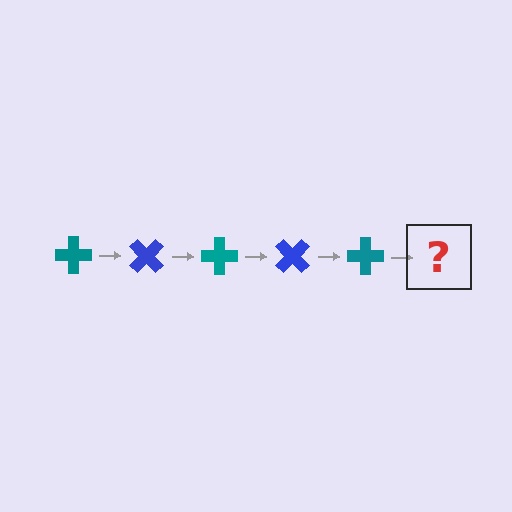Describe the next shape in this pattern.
It should be a blue cross, rotated 225 degrees from the start.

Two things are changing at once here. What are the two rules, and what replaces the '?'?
The two rules are that it rotates 45 degrees each step and the color cycles through teal and blue. The '?' should be a blue cross, rotated 225 degrees from the start.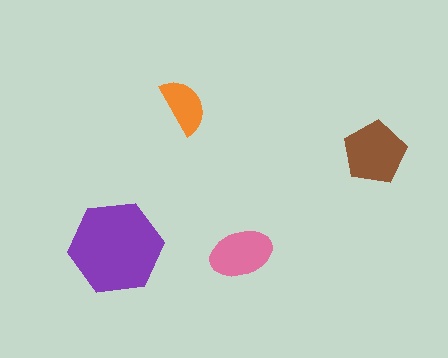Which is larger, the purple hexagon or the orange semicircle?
The purple hexagon.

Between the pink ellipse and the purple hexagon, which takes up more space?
The purple hexagon.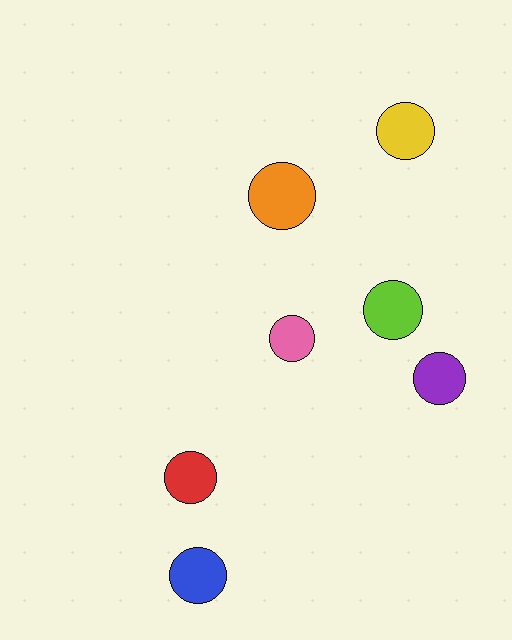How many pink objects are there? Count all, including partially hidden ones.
There is 1 pink object.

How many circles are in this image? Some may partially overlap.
There are 7 circles.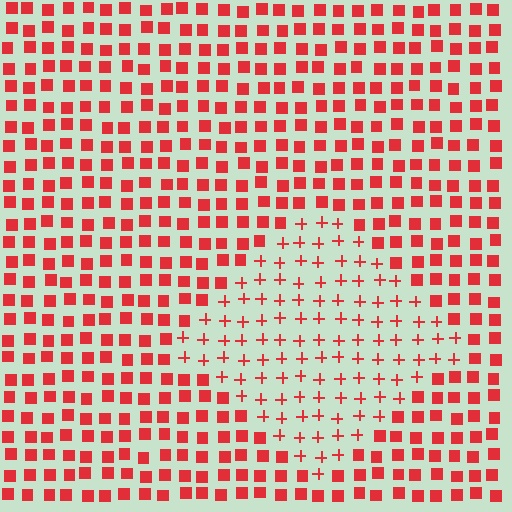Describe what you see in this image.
The image is filled with small red elements arranged in a uniform grid. A diamond-shaped region contains plus signs, while the surrounding area contains squares. The boundary is defined purely by the change in element shape.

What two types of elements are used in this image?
The image uses plus signs inside the diamond region and squares outside it.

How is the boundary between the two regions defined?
The boundary is defined by a change in element shape: plus signs inside vs. squares outside. All elements share the same color and spacing.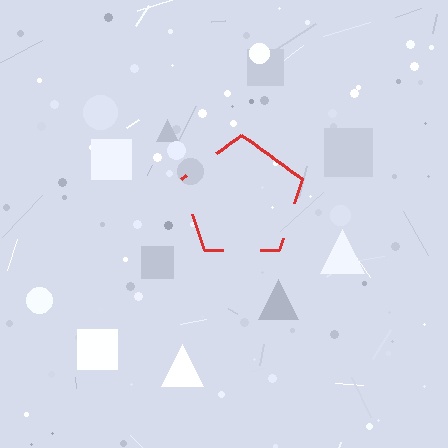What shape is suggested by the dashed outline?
The dashed outline suggests a pentagon.